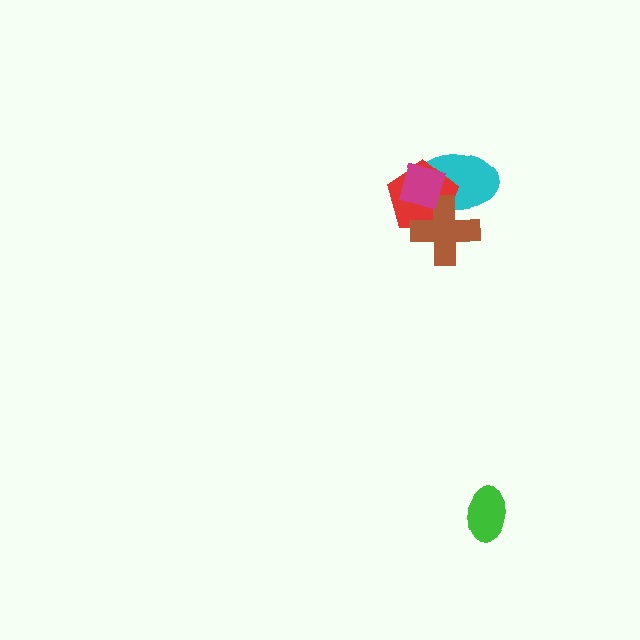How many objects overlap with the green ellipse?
0 objects overlap with the green ellipse.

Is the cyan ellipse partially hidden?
Yes, it is partially covered by another shape.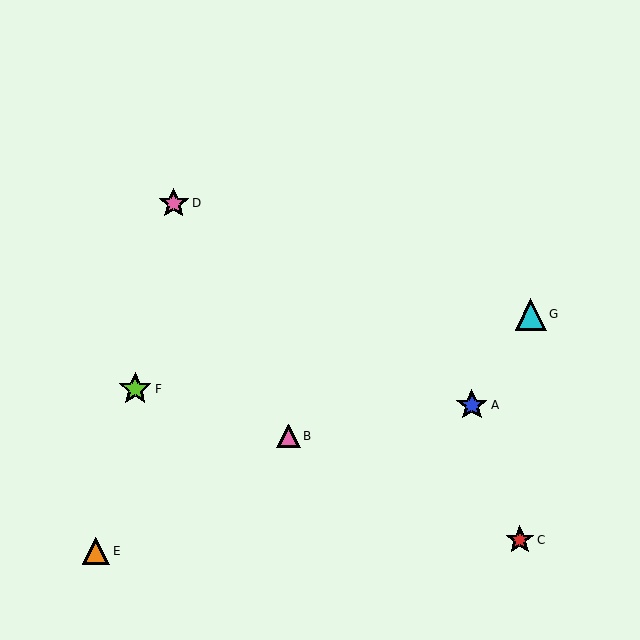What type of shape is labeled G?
Shape G is a cyan triangle.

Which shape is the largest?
The lime star (labeled F) is the largest.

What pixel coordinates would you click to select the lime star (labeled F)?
Click at (135, 389) to select the lime star F.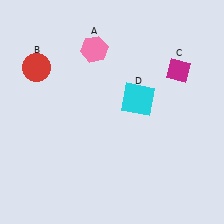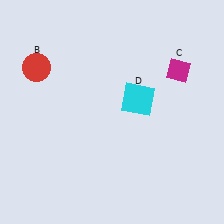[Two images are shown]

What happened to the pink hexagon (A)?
The pink hexagon (A) was removed in Image 2. It was in the top-left area of Image 1.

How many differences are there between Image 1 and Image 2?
There is 1 difference between the two images.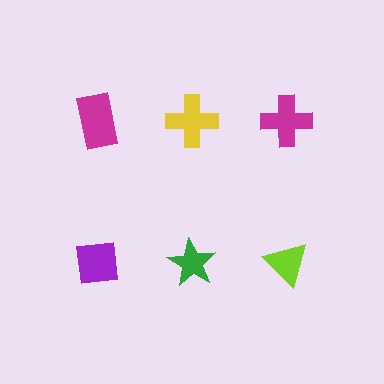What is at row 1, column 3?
A magenta cross.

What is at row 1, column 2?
A yellow cross.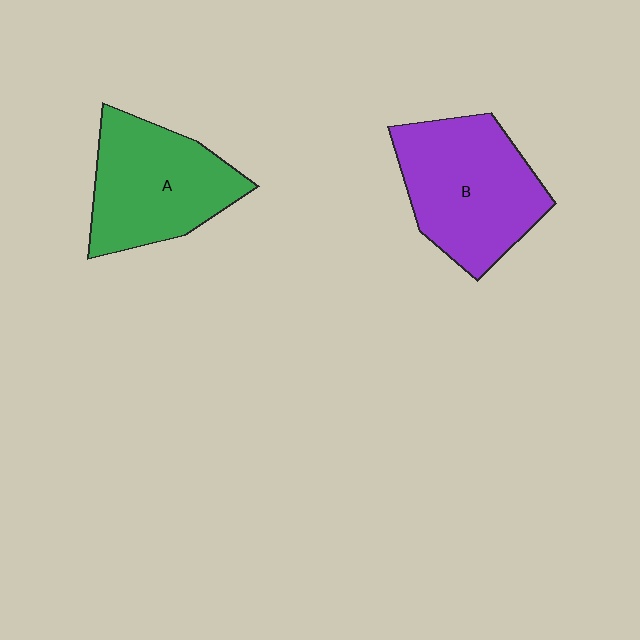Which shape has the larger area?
Shape B (purple).